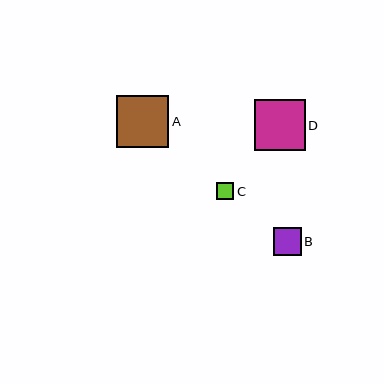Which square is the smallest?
Square C is the smallest with a size of approximately 17 pixels.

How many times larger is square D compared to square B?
Square D is approximately 1.8 times the size of square B.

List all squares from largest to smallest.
From largest to smallest: A, D, B, C.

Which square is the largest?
Square A is the largest with a size of approximately 52 pixels.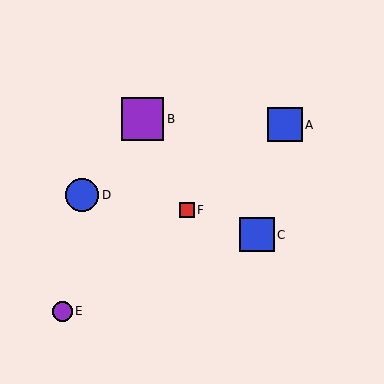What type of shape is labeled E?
Shape E is a purple circle.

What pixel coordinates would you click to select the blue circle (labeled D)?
Click at (82, 195) to select the blue circle D.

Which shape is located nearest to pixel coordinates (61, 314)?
The purple circle (labeled E) at (62, 311) is nearest to that location.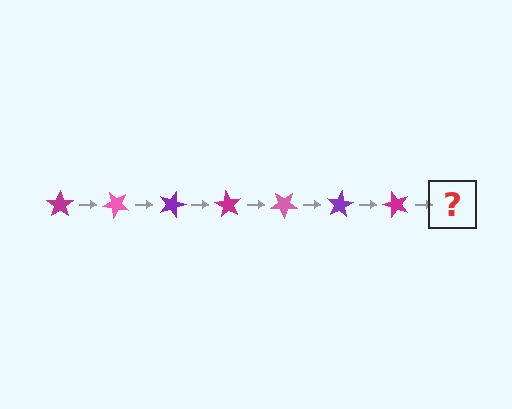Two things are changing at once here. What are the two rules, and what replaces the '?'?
The two rules are that it rotates 45 degrees each step and the color cycles through magenta, pink, and purple. The '?' should be a pink star, rotated 315 degrees from the start.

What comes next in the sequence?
The next element should be a pink star, rotated 315 degrees from the start.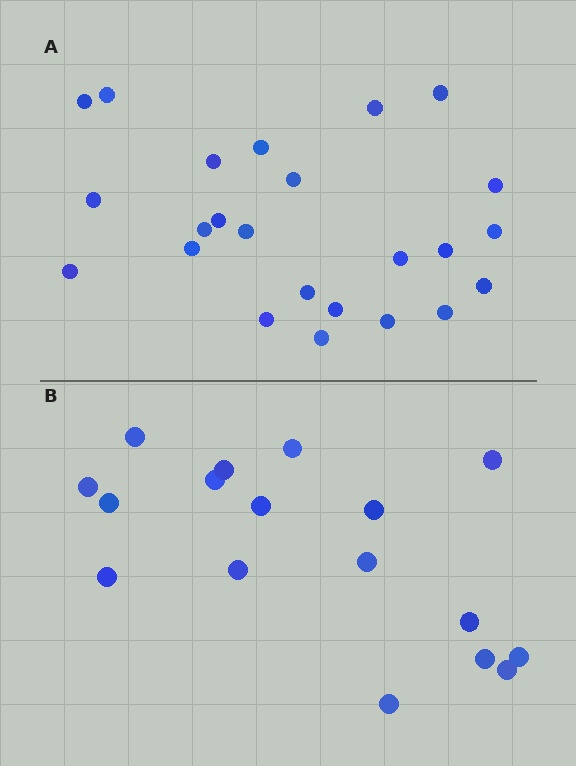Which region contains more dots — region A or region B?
Region A (the top region) has more dots.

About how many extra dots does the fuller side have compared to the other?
Region A has roughly 8 or so more dots than region B.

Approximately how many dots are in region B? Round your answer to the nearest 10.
About 20 dots. (The exact count is 17, which rounds to 20.)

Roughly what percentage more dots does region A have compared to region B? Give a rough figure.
About 40% more.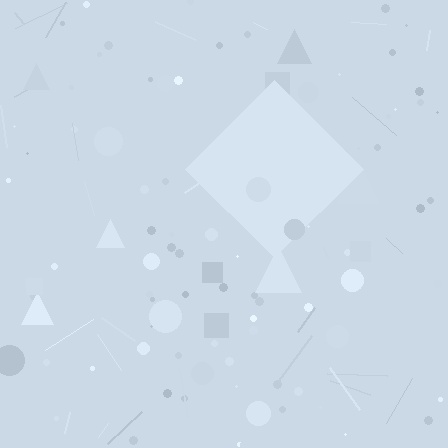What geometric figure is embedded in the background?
A diamond is embedded in the background.